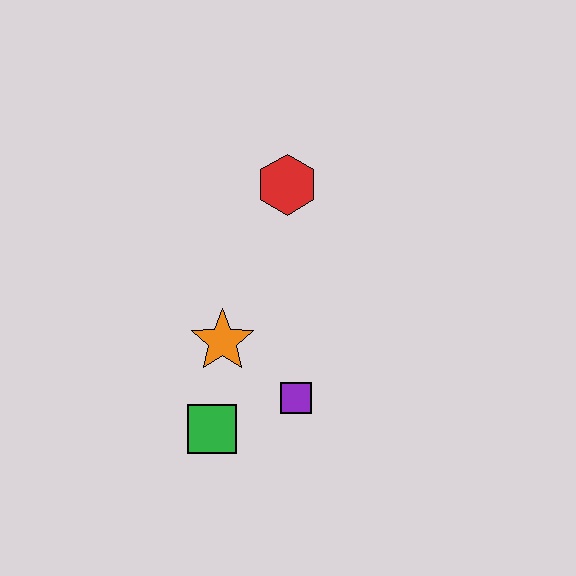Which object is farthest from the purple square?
The red hexagon is farthest from the purple square.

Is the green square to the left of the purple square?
Yes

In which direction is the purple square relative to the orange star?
The purple square is to the right of the orange star.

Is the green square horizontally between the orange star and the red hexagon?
No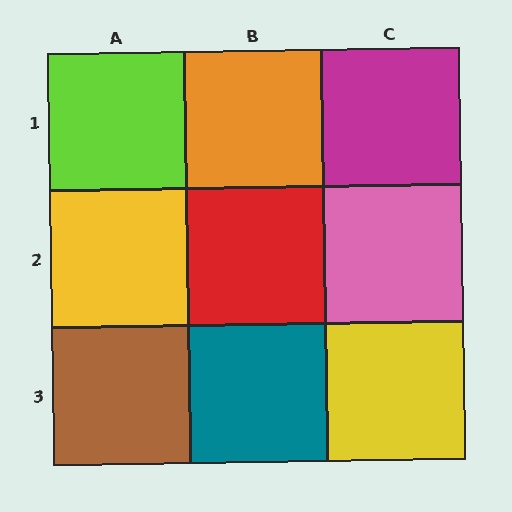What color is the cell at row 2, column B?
Red.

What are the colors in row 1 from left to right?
Lime, orange, magenta.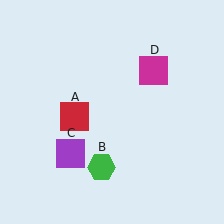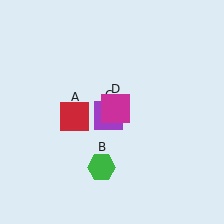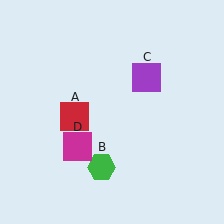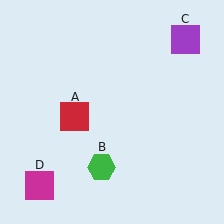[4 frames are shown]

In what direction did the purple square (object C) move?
The purple square (object C) moved up and to the right.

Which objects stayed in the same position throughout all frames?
Red square (object A) and green hexagon (object B) remained stationary.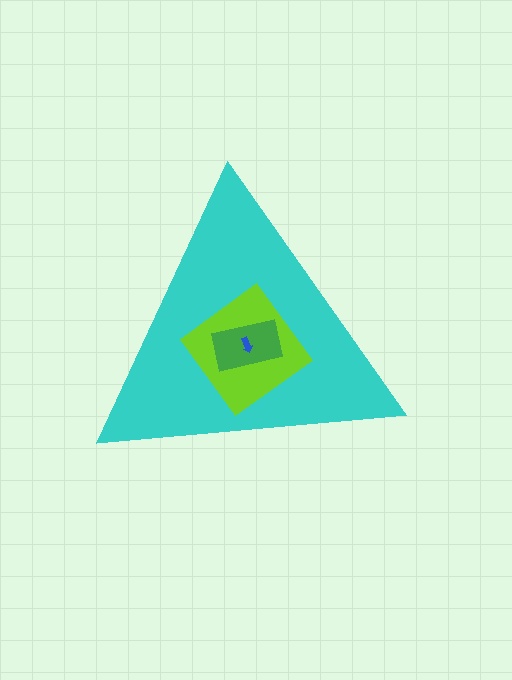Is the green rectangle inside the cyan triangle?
Yes.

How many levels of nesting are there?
4.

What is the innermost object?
The blue arrow.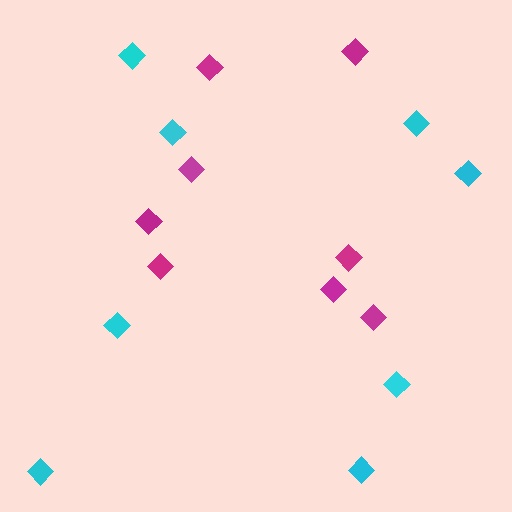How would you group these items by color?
There are 2 groups: one group of cyan diamonds (8) and one group of magenta diamonds (8).